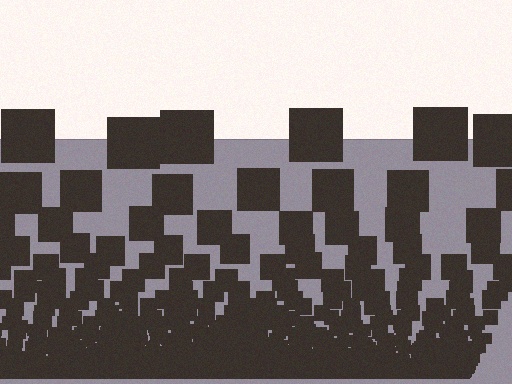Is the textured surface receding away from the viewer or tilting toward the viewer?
The surface appears to tilt toward the viewer. Texture elements get larger and sparser toward the top.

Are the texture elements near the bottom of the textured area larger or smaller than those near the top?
Smaller. The gradient is inverted — elements near the bottom are smaller and denser.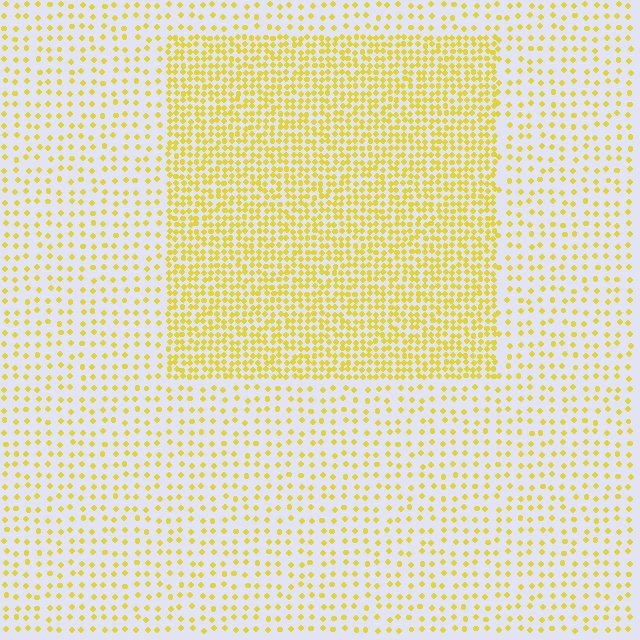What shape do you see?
I see a rectangle.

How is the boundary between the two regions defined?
The boundary is defined by a change in element density (approximately 2.5x ratio). All elements are the same color, size, and shape.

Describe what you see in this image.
The image contains small yellow elements arranged at two different densities. A rectangle-shaped region is visible where the elements are more densely packed than the surrounding area.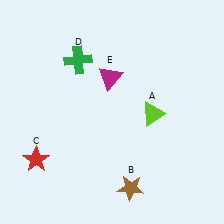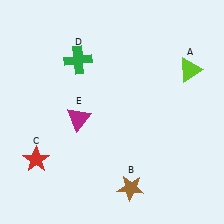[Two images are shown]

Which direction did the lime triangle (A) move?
The lime triangle (A) moved up.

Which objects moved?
The objects that moved are: the lime triangle (A), the magenta triangle (E).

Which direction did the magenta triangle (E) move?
The magenta triangle (E) moved down.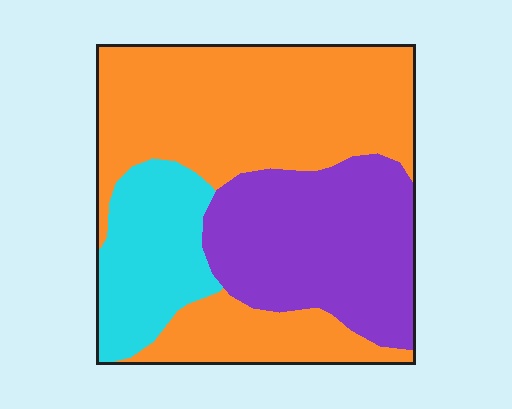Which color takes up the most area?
Orange, at roughly 50%.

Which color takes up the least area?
Cyan, at roughly 15%.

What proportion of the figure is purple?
Purple takes up between a quarter and a half of the figure.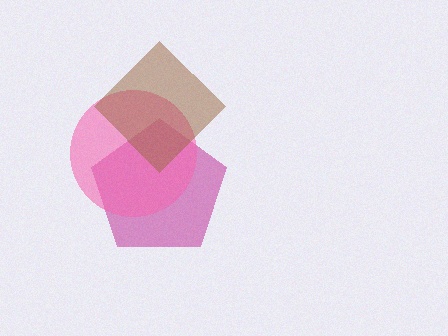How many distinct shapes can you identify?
There are 3 distinct shapes: a magenta pentagon, a pink circle, a brown diamond.